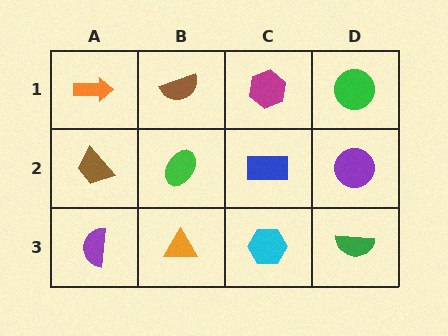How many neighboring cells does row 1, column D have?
2.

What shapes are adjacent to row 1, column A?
A brown trapezoid (row 2, column A), a brown semicircle (row 1, column B).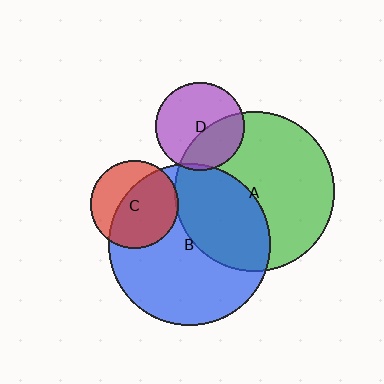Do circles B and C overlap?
Yes.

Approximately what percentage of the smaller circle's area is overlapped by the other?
Approximately 65%.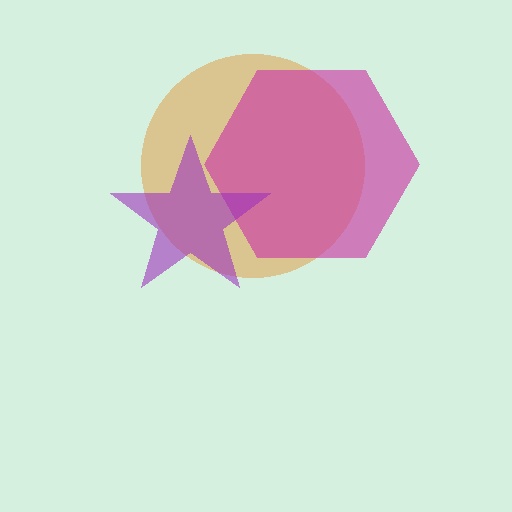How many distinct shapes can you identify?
There are 3 distinct shapes: an orange circle, a magenta hexagon, a purple star.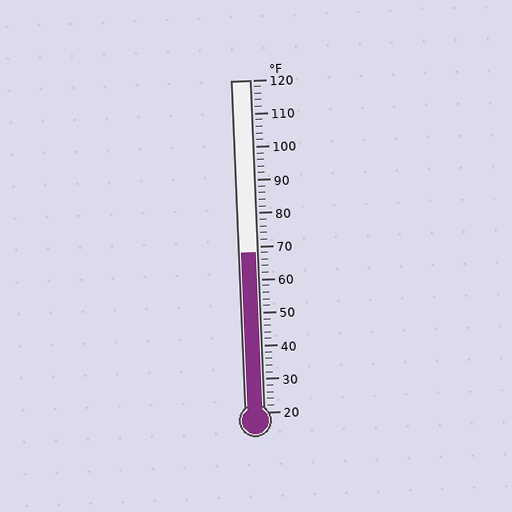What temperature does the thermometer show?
The thermometer shows approximately 68°F.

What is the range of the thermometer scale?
The thermometer scale ranges from 20°F to 120°F.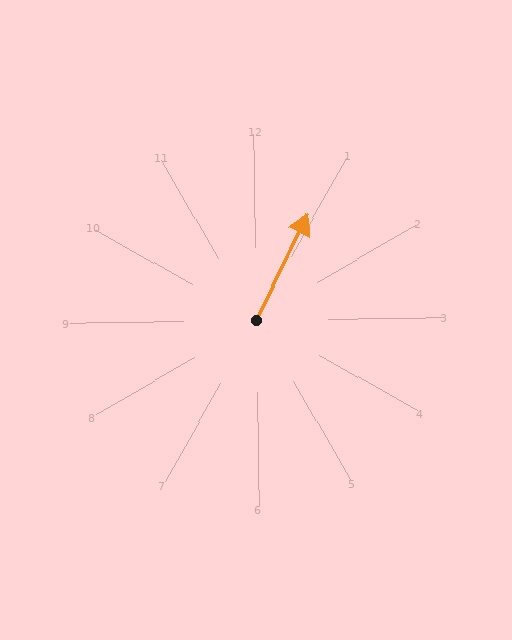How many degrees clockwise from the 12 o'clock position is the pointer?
Approximately 27 degrees.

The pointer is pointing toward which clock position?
Roughly 1 o'clock.